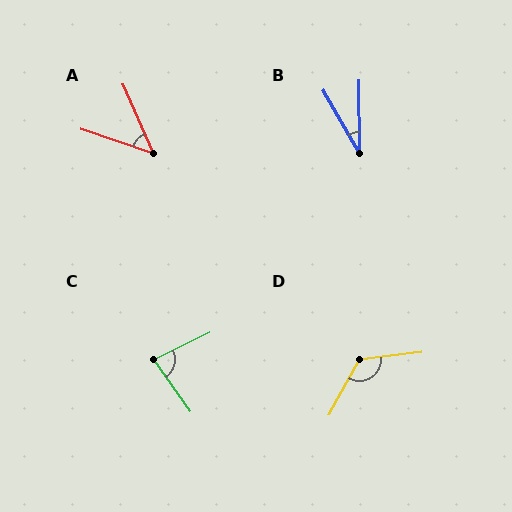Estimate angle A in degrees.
Approximately 48 degrees.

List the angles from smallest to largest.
B (30°), A (48°), C (81°), D (126°).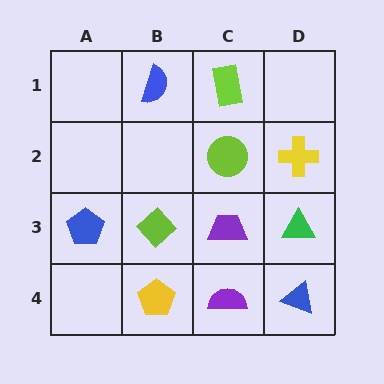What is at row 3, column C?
A purple trapezoid.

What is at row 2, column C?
A lime circle.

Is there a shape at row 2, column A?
No, that cell is empty.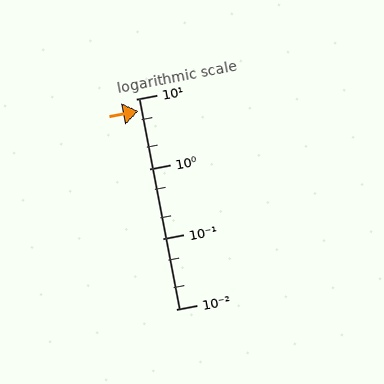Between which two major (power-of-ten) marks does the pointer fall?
The pointer is between 1 and 10.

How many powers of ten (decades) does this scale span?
The scale spans 3 decades, from 0.01 to 10.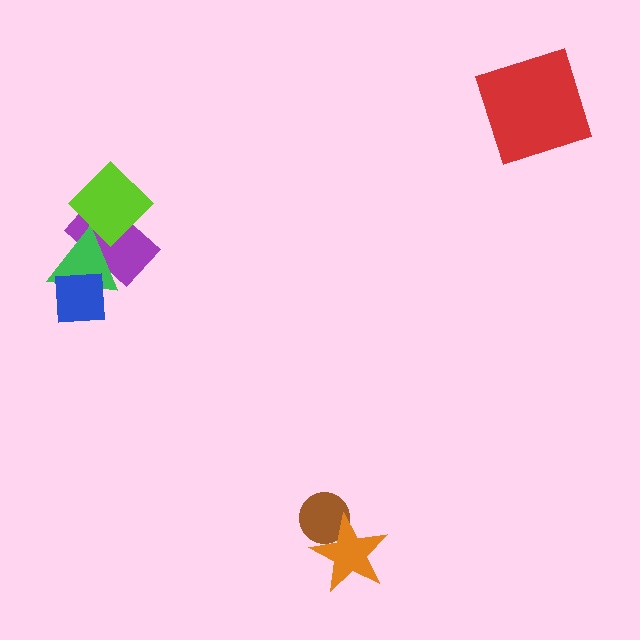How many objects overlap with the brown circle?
1 object overlaps with the brown circle.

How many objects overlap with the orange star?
1 object overlaps with the orange star.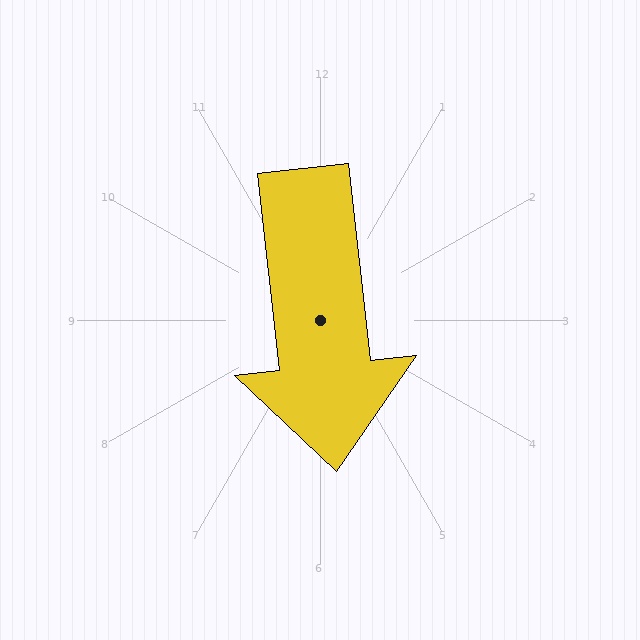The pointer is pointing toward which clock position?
Roughly 6 o'clock.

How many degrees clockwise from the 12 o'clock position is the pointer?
Approximately 174 degrees.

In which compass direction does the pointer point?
South.